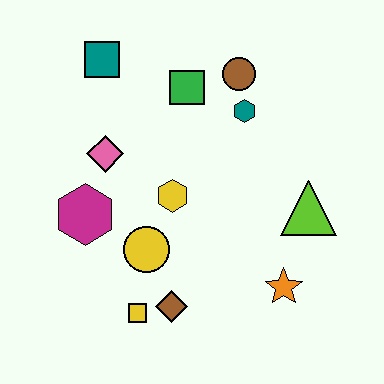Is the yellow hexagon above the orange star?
Yes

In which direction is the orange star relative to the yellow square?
The orange star is to the right of the yellow square.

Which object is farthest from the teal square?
The orange star is farthest from the teal square.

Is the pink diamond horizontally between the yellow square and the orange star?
No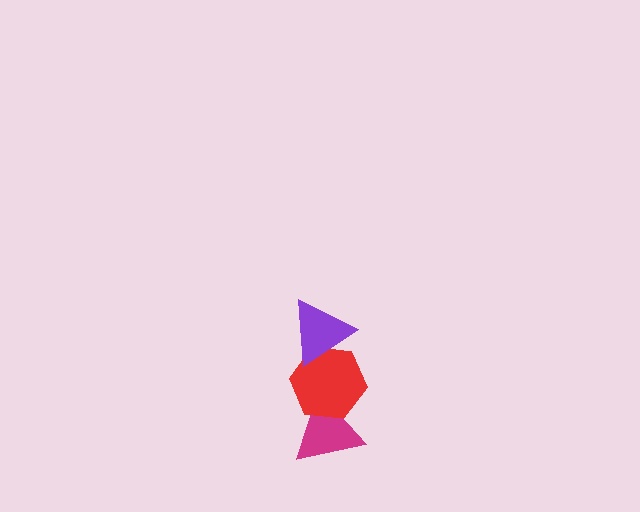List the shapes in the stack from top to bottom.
From top to bottom: the purple triangle, the red hexagon, the magenta triangle.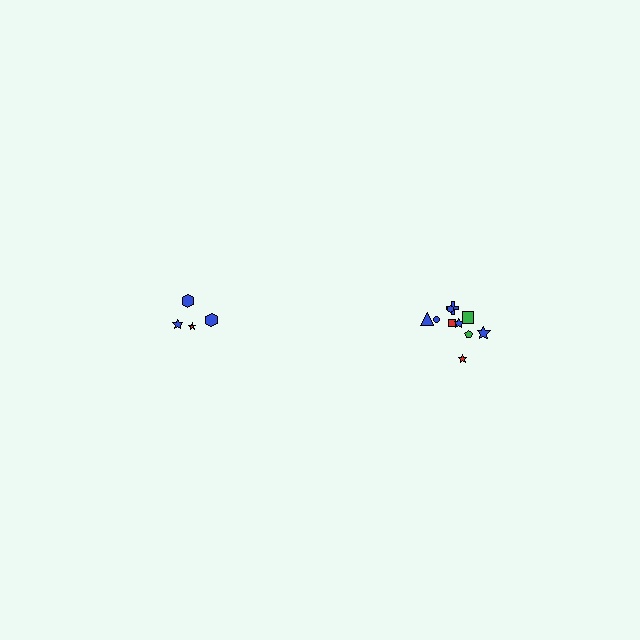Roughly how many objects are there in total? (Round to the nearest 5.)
Roughly 15 objects in total.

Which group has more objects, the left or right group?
The right group.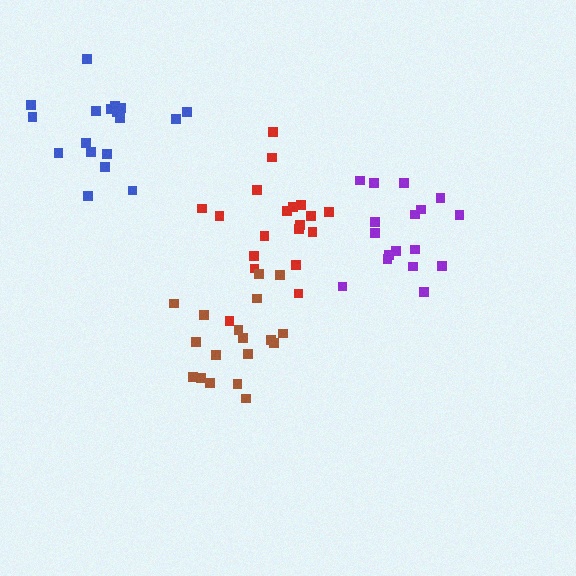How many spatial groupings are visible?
There are 4 spatial groupings.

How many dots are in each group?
Group 1: 19 dots, Group 2: 17 dots, Group 3: 18 dots, Group 4: 18 dots (72 total).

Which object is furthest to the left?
The blue cluster is leftmost.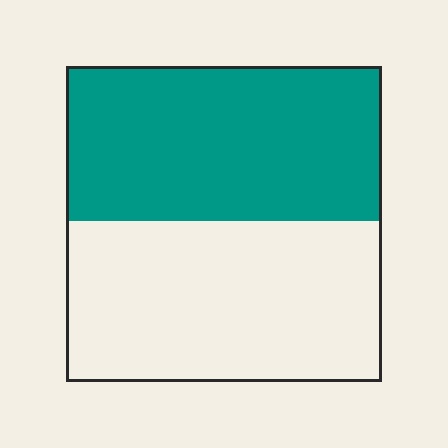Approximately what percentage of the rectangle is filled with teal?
Approximately 50%.